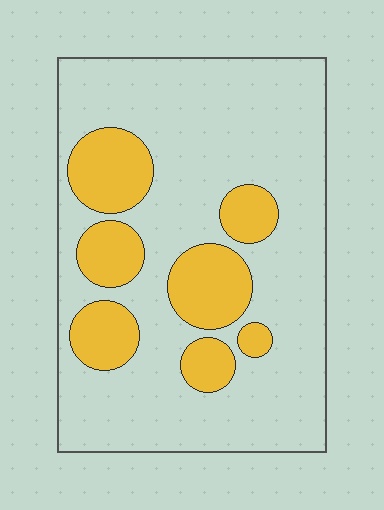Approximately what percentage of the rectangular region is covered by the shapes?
Approximately 25%.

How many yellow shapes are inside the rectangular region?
7.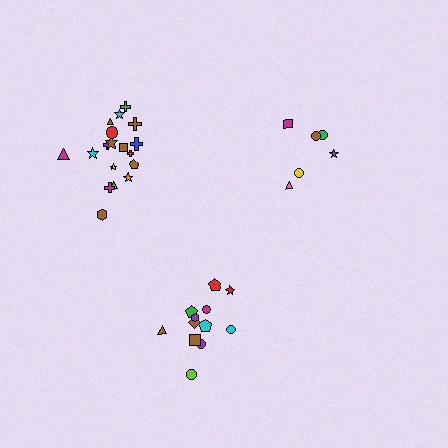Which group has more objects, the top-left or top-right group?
The top-left group.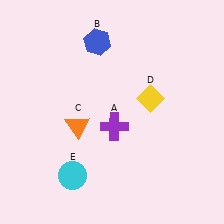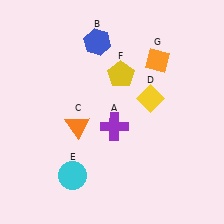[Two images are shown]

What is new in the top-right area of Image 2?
An orange diamond (G) was added in the top-right area of Image 2.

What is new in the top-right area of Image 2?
A yellow pentagon (F) was added in the top-right area of Image 2.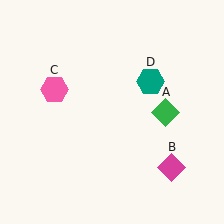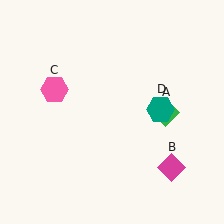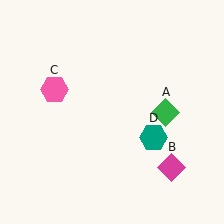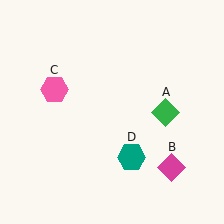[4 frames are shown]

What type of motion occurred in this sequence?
The teal hexagon (object D) rotated clockwise around the center of the scene.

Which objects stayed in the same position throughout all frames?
Green diamond (object A) and magenta diamond (object B) and pink hexagon (object C) remained stationary.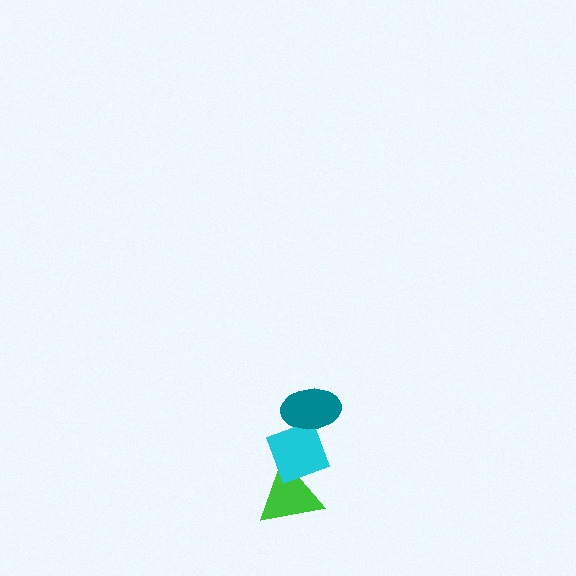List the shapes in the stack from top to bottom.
From top to bottom: the teal ellipse, the cyan diamond, the green triangle.